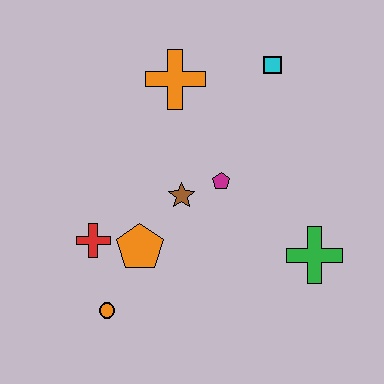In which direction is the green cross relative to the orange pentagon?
The green cross is to the right of the orange pentagon.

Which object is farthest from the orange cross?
The orange circle is farthest from the orange cross.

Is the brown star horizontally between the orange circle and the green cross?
Yes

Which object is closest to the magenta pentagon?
The brown star is closest to the magenta pentagon.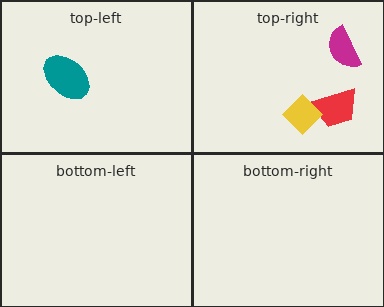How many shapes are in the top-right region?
3.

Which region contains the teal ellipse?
The top-left region.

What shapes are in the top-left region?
The teal ellipse.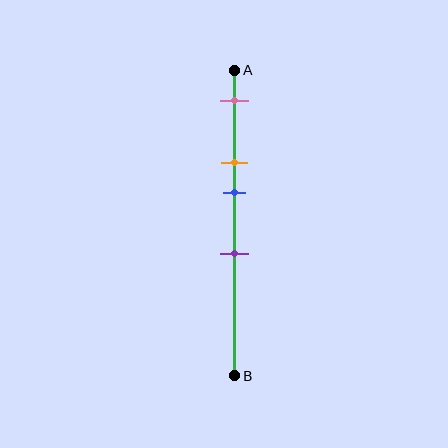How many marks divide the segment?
There are 4 marks dividing the segment.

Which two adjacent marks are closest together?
The orange and blue marks are the closest adjacent pair.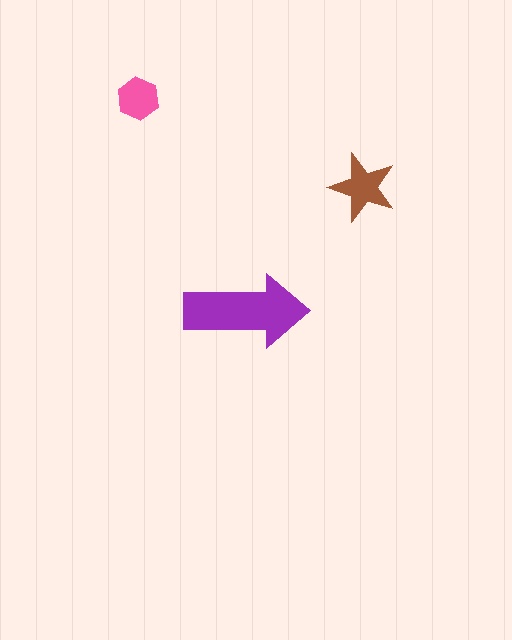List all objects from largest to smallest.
The purple arrow, the brown star, the pink hexagon.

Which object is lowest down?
The purple arrow is bottommost.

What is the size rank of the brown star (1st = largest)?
2nd.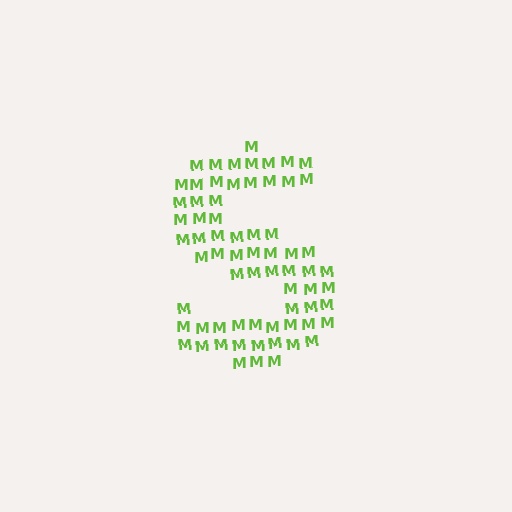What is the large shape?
The large shape is the letter S.